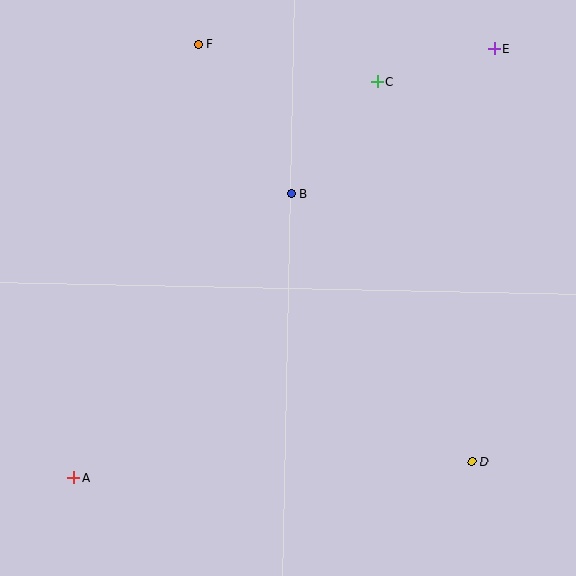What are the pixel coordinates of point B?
Point B is at (291, 194).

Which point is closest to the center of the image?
Point B at (291, 194) is closest to the center.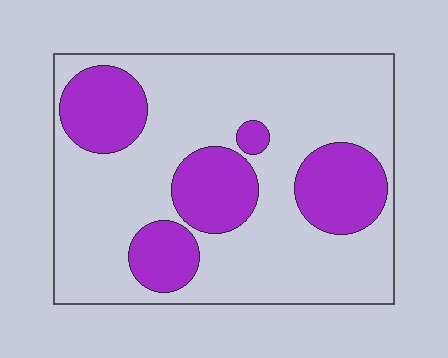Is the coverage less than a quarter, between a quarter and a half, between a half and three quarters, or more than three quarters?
Between a quarter and a half.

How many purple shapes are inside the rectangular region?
5.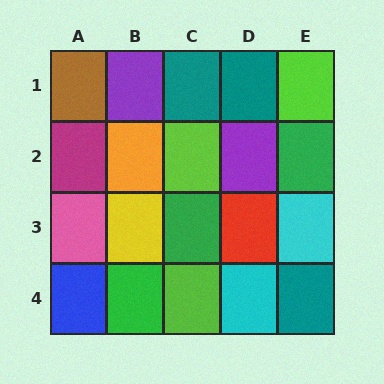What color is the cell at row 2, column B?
Orange.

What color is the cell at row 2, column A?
Magenta.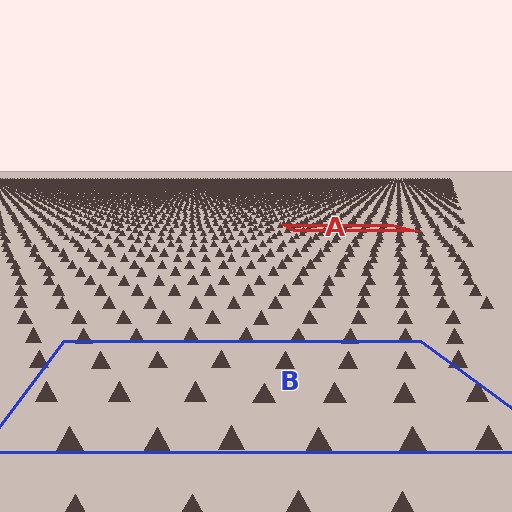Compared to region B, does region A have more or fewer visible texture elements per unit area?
Region A has more texture elements per unit area — they are packed more densely because it is farther away.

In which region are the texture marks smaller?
The texture marks are smaller in region A, because it is farther away.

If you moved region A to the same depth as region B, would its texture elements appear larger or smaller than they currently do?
They would appear larger. At a closer depth, the same texture elements are projected at a bigger on-screen size.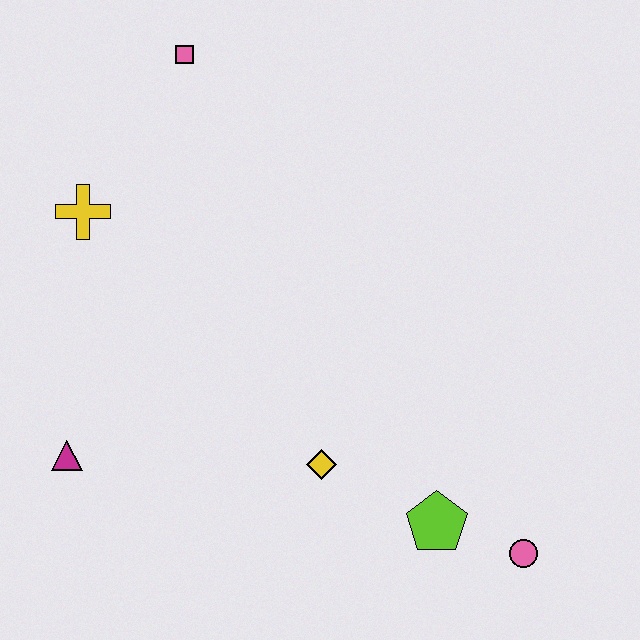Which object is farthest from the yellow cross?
The pink circle is farthest from the yellow cross.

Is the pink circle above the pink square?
No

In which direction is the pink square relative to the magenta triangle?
The pink square is above the magenta triangle.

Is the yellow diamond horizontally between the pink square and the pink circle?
Yes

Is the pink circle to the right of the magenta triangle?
Yes